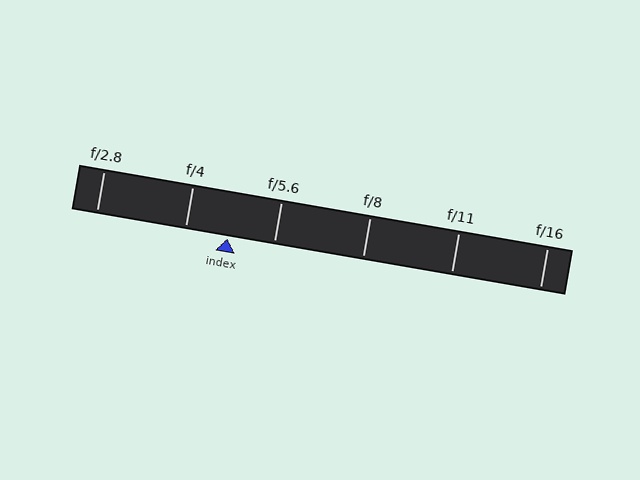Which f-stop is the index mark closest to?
The index mark is closest to f/4.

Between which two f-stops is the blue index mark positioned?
The index mark is between f/4 and f/5.6.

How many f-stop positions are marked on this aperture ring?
There are 6 f-stop positions marked.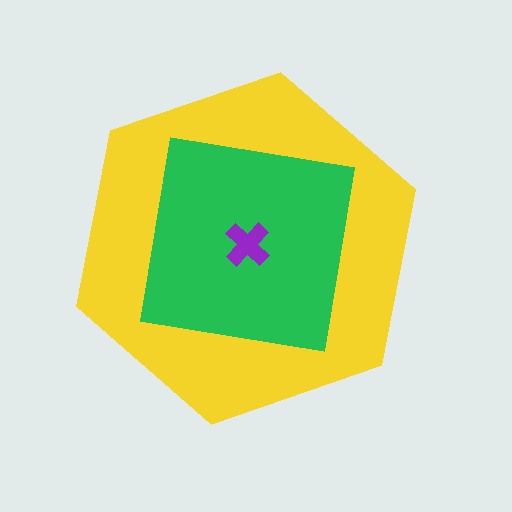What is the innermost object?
The purple cross.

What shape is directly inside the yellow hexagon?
The green square.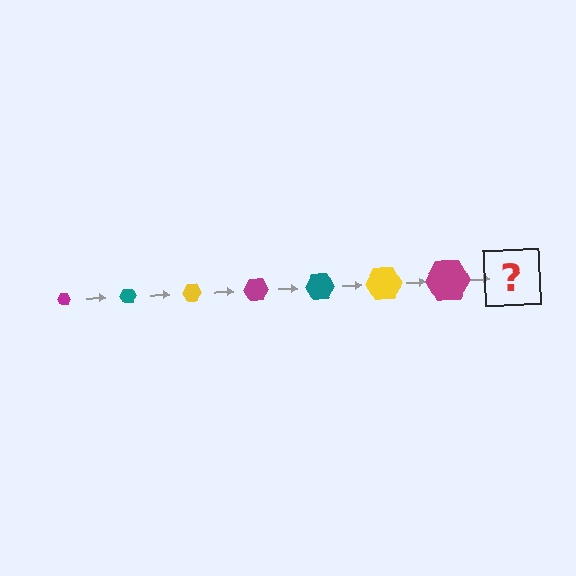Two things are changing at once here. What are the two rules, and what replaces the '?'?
The two rules are that the hexagon grows larger each step and the color cycles through magenta, teal, and yellow. The '?' should be a teal hexagon, larger than the previous one.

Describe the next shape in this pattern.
It should be a teal hexagon, larger than the previous one.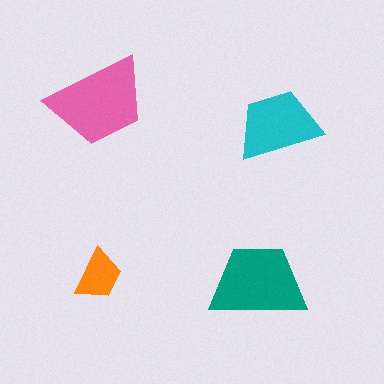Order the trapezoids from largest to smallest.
the pink one, the teal one, the cyan one, the orange one.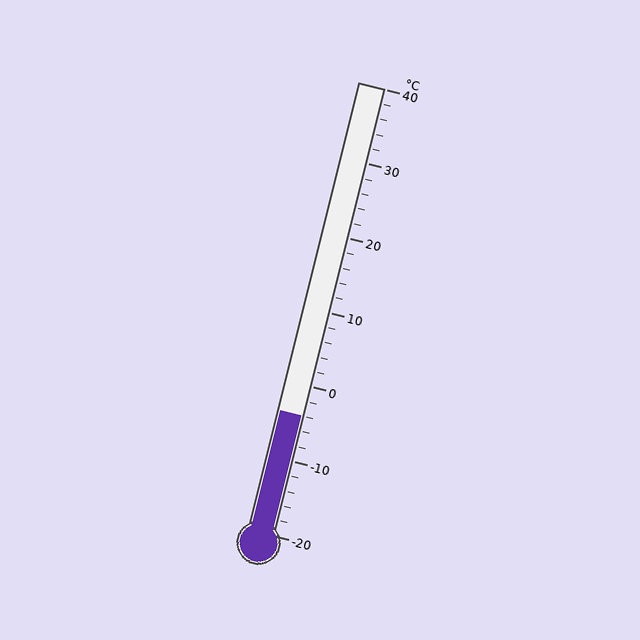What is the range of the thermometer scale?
The thermometer scale ranges from -20°C to 40°C.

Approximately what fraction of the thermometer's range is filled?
The thermometer is filled to approximately 25% of its range.